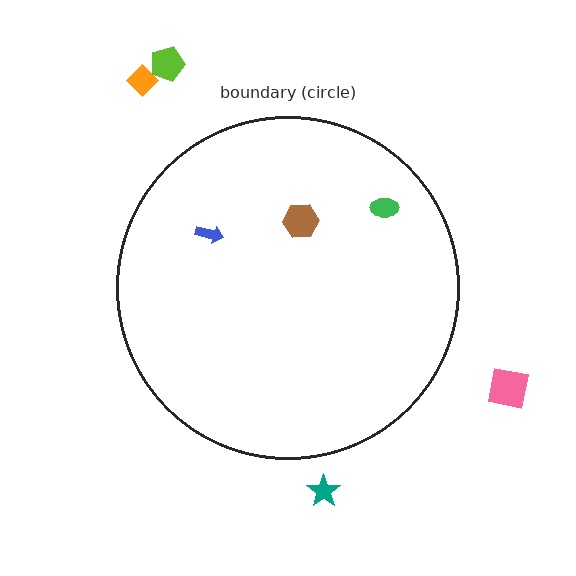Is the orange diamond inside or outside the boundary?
Outside.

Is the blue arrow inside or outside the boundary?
Inside.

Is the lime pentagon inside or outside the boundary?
Outside.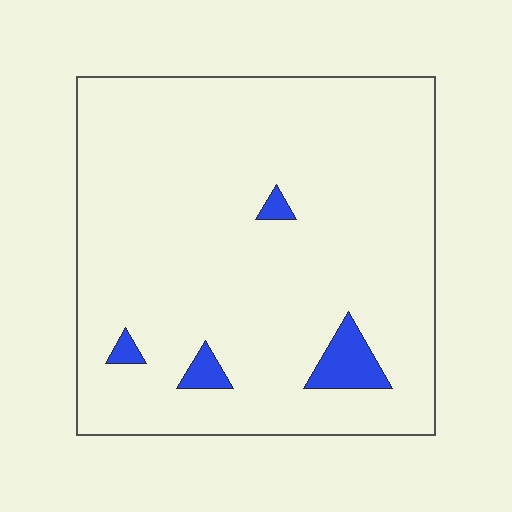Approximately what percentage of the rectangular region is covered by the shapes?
Approximately 5%.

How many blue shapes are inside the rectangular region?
4.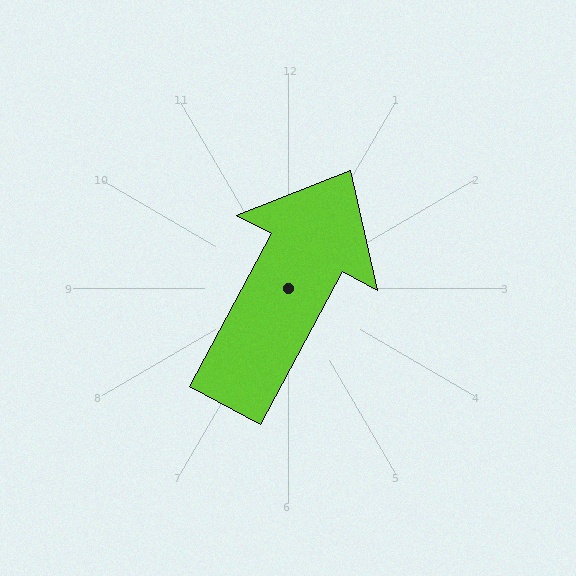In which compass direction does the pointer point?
Northeast.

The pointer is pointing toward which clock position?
Roughly 1 o'clock.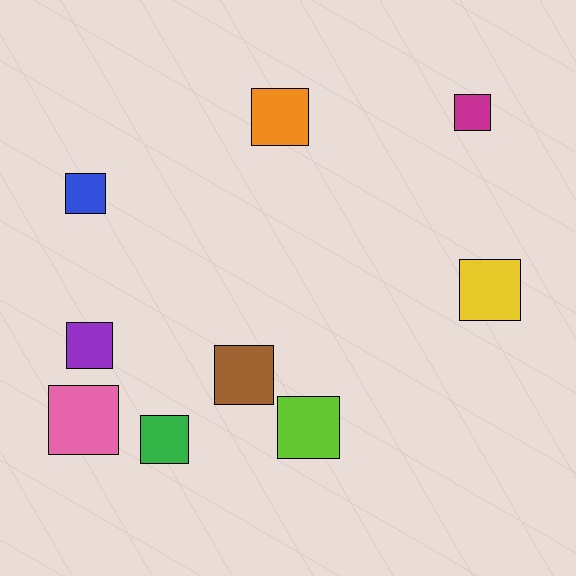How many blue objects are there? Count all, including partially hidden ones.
There is 1 blue object.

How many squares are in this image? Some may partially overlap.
There are 9 squares.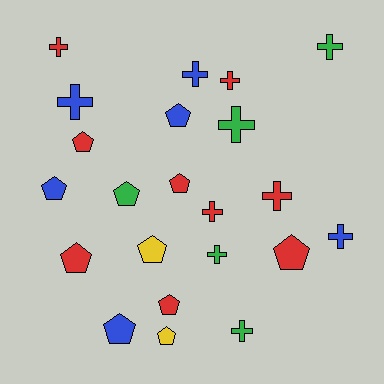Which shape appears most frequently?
Cross, with 11 objects.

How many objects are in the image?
There are 22 objects.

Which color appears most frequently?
Red, with 9 objects.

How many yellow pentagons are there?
There are 2 yellow pentagons.